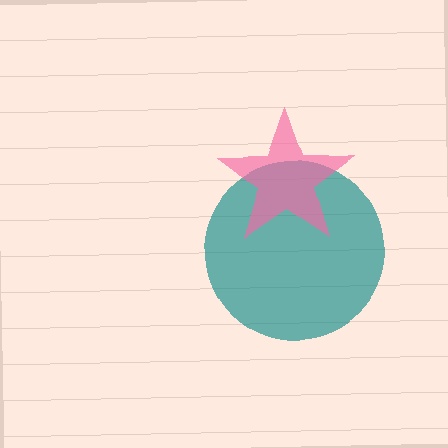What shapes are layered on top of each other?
The layered shapes are: a teal circle, a pink star.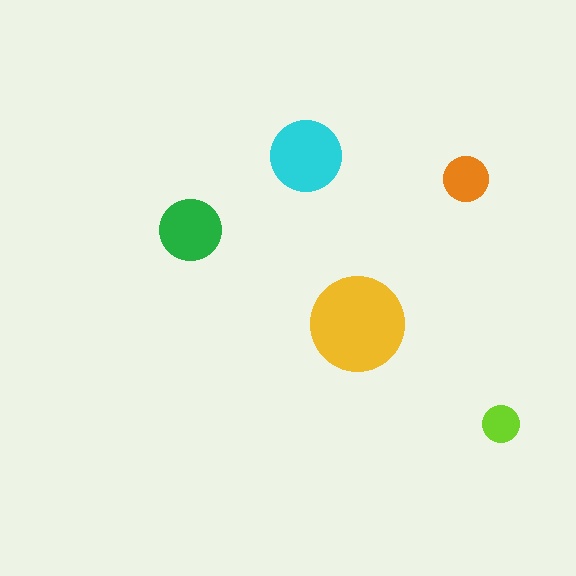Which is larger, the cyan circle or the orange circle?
The cyan one.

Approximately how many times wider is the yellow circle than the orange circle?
About 2 times wider.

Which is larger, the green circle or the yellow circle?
The yellow one.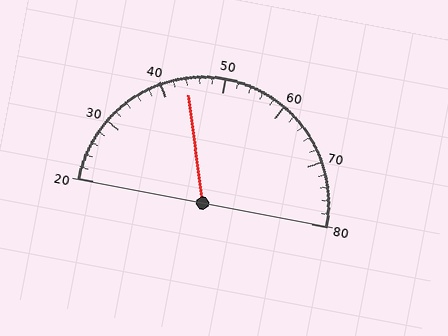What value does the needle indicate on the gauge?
The needle indicates approximately 44.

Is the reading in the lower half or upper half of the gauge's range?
The reading is in the lower half of the range (20 to 80).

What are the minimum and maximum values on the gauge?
The gauge ranges from 20 to 80.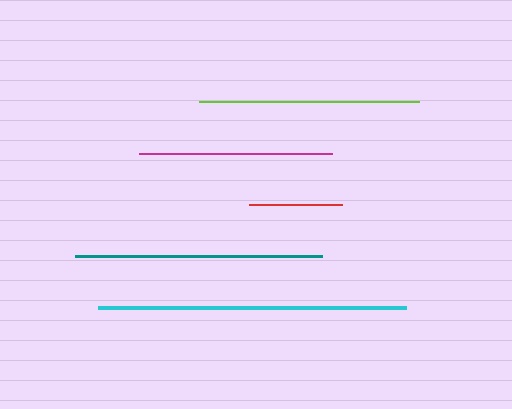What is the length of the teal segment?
The teal segment is approximately 247 pixels long.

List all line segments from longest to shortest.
From longest to shortest: cyan, teal, lime, magenta, red.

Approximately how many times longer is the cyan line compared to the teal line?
The cyan line is approximately 1.2 times the length of the teal line.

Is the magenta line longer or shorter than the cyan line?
The cyan line is longer than the magenta line.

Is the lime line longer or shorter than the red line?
The lime line is longer than the red line.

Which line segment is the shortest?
The red line is the shortest at approximately 92 pixels.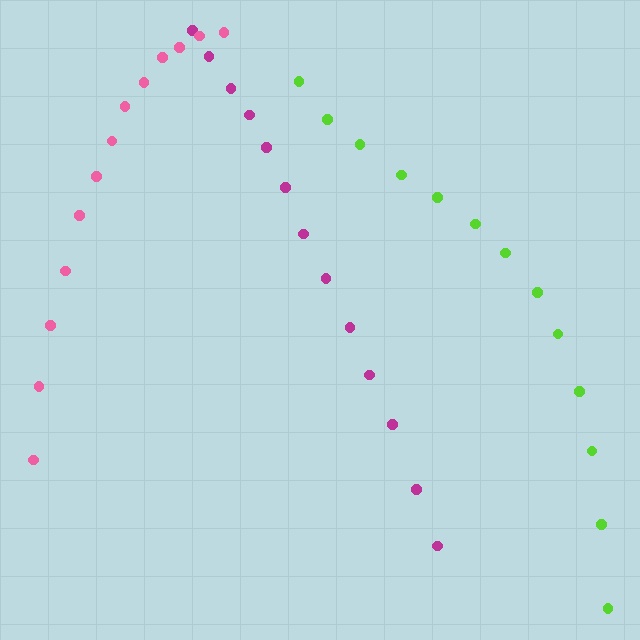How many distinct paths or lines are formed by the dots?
There are 3 distinct paths.